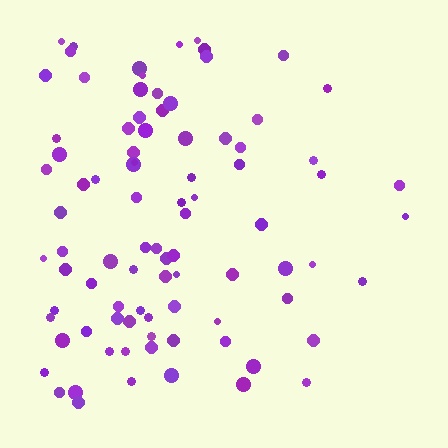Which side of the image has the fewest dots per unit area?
The right.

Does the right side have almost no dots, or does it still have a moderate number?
Still a moderate number, just noticeably fewer than the left.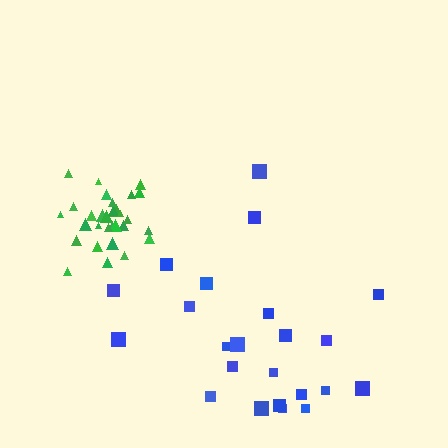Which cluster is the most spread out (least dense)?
Blue.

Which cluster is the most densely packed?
Green.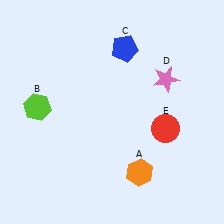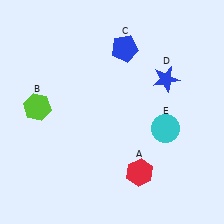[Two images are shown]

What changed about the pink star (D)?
In Image 1, D is pink. In Image 2, it changed to blue.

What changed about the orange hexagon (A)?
In Image 1, A is orange. In Image 2, it changed to red.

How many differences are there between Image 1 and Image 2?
There are 3 differences between the two images.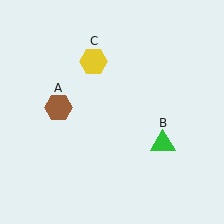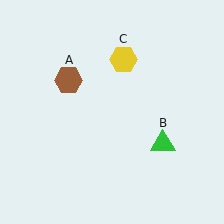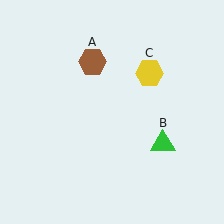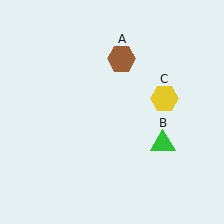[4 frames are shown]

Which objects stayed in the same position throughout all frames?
Green triangle (object B) remained stationary.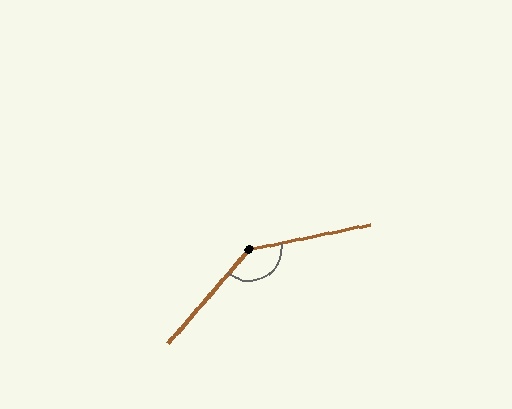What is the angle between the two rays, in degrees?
Approximately 142 degrees.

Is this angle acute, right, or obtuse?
It is obtuse.